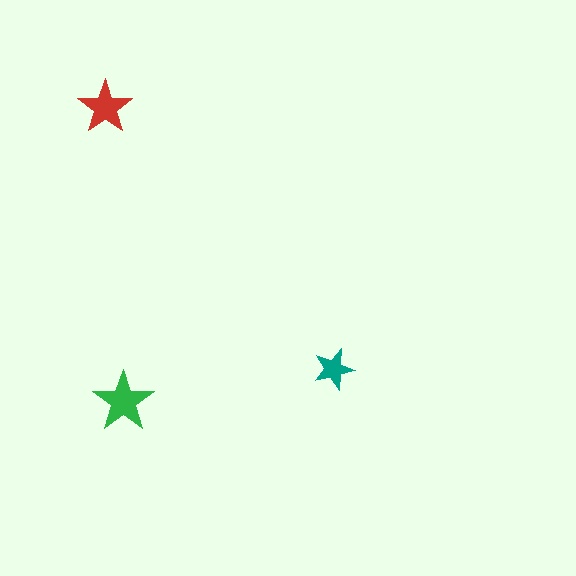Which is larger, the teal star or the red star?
The red one.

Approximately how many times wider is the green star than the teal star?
About 1.5 times wider.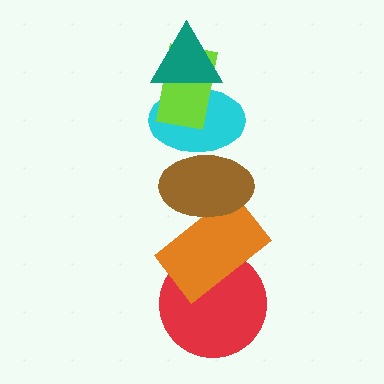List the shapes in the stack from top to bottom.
From top to bottom: the teal triangle, the lime rectangle, the cyan ellipse, the brown ellipse, the orange rectangle, the red circle.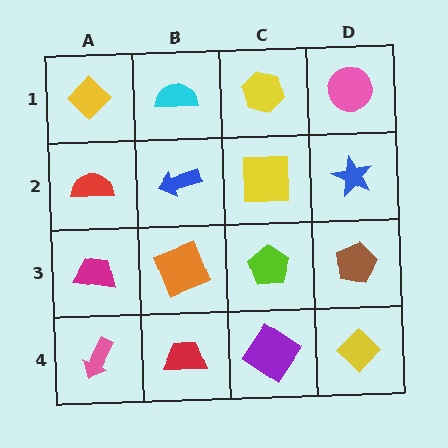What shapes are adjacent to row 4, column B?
An orange square (row 3, column B), a pink arrow (row 4, column A), a purple diamond (row 4, column C).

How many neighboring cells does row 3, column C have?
4.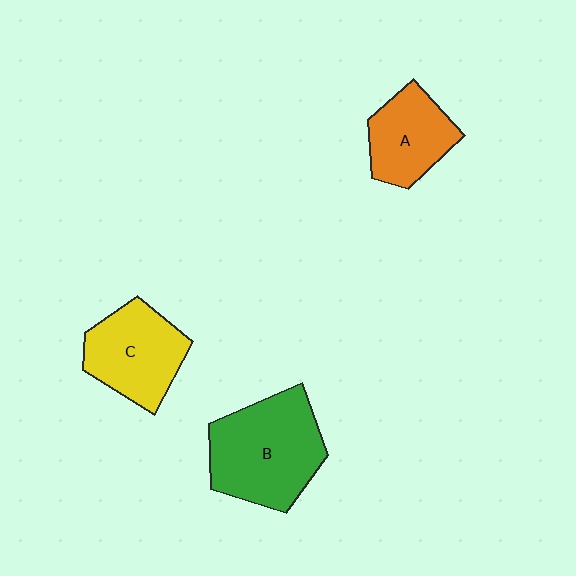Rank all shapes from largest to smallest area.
From largest to smallest: B (green), C (yellow), A (orange).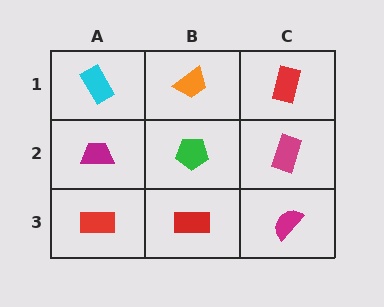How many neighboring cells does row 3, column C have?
2.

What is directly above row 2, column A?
A cyan rectangle.